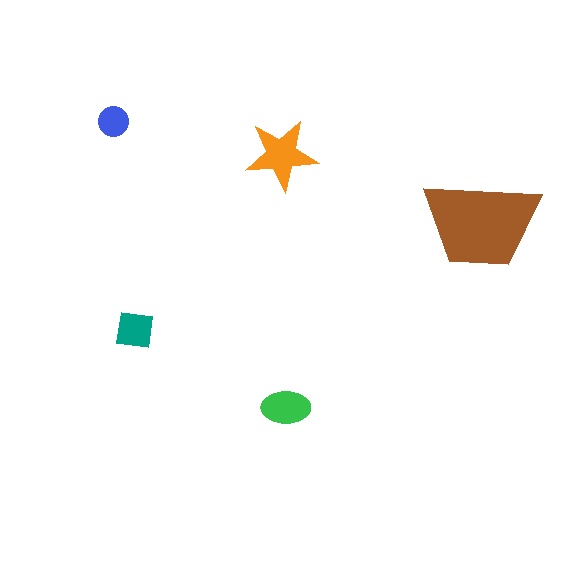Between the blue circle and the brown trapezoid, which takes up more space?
The brown trapezoid.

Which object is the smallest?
The blue circle.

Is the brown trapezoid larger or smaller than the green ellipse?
Larger.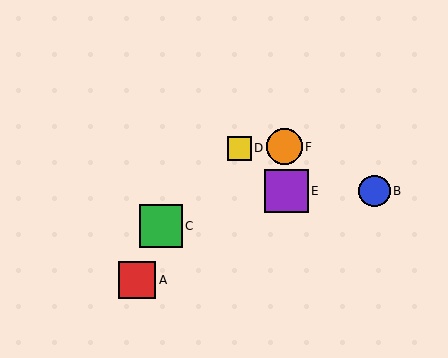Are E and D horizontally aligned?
No, E is at y≈191 and D is at y≈148.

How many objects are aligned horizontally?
2 objects (B, E) are aligned horizontally.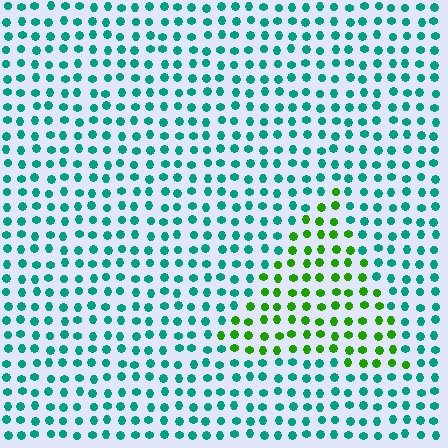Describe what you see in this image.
The image is filled with small teal elements in a uniform arrangement. A triangle-shaped region is visible where the elements are tinted to a slightly different hue, forming a subtle color boundary.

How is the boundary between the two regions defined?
The boundary is defined purely by a slight shift in hue (about 58 degrees). Spacing, size, and orientation are identical on both sides.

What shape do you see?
I see a triangle.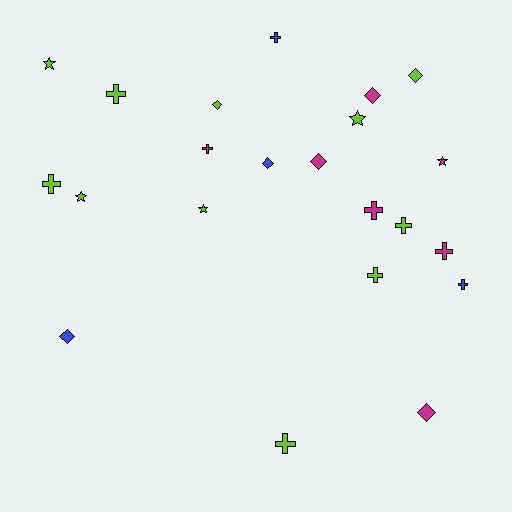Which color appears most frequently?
Lime, with 11 objects.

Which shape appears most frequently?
Cross, with 10 objects.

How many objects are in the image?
There are 22 objects.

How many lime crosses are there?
There are 5 lime crosses.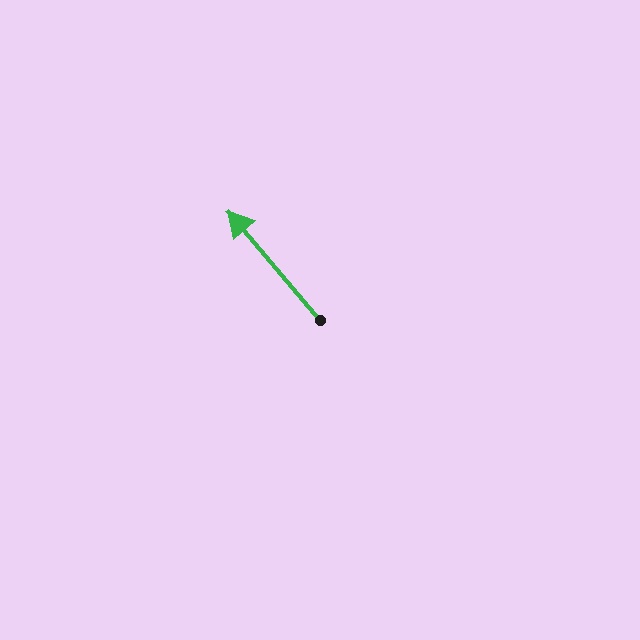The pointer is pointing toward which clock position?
Roughly 11 o'clock.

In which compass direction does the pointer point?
Northwest.